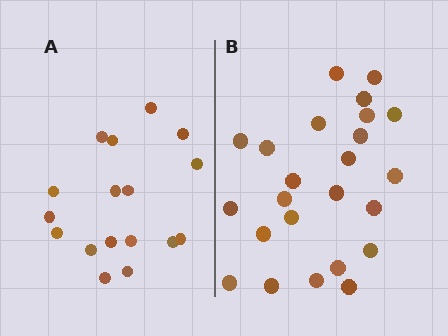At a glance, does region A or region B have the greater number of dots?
Region B (the right region) has more dots.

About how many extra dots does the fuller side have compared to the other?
Region B has roughly 8 or so more dots than region A.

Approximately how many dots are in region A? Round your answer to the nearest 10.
About 20 dots. (The exact count is 17, which rounds to 20.)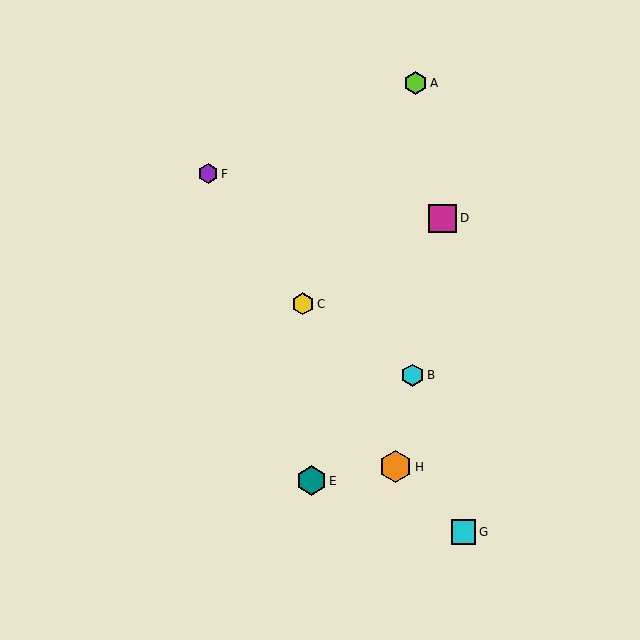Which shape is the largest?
The orange hexagon (labeled H) is the largest.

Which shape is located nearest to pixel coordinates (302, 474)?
The teal hexagon (labeled E) at (312, 481) is nearest to that location.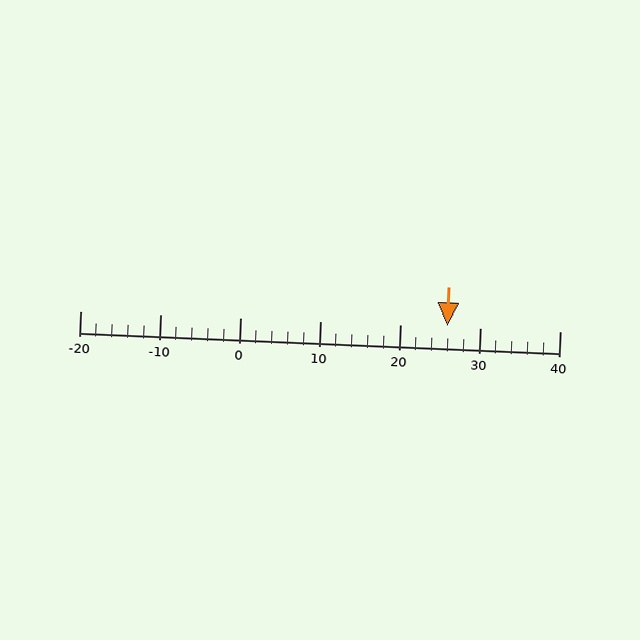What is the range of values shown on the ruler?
The ruler shows values from -20 to 40.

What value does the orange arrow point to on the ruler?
The orange arrow points to approximately 26.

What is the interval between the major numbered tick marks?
The major tick marks are spaced 10 units apart.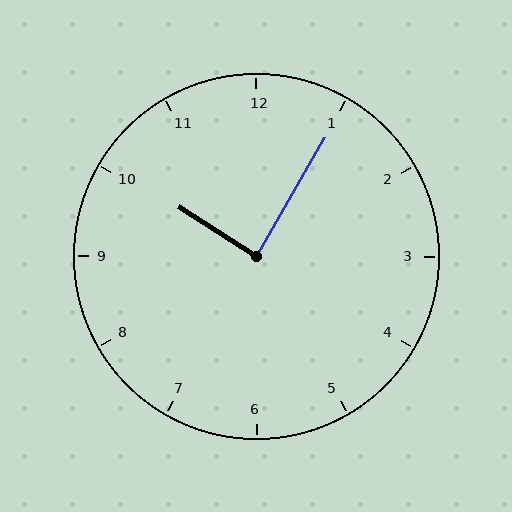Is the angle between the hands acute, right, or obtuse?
It is right.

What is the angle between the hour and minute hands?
Approximately 88 degrees.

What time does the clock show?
10:05.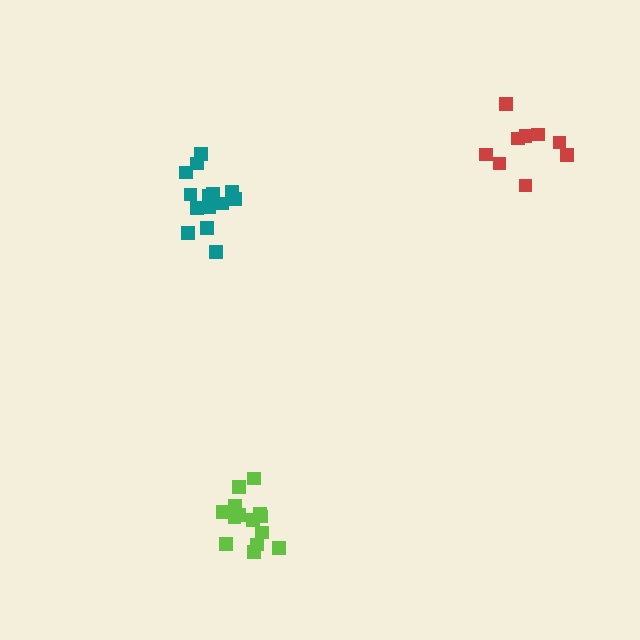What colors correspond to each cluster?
The clusters are colored: lime, teal, red.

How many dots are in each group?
Group 1: 14 dots, Group 2: 14 dots, Group 3: 9 dots (37 total).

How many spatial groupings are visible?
There are 3 spatial groupings.